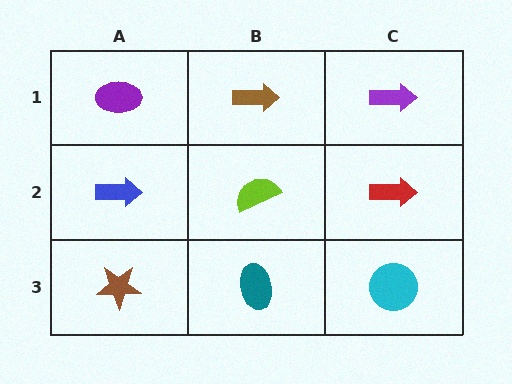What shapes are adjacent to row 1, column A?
A blue arrow (row 2, column A), a brown arrow (row 1, column B).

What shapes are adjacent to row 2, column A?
A purple ellipse (row 1, column A), a brown star (row 3, column A), a lime semicircle (row 2, column B).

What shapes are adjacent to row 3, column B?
A lime semicircle (row 2, column B), a brown star (row 3, column A), a cyan circle (row 3, column C).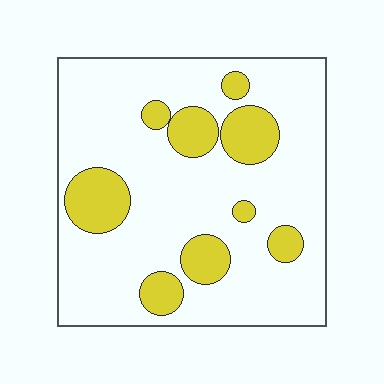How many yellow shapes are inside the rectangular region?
9.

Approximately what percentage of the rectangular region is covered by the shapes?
Approximately 20%.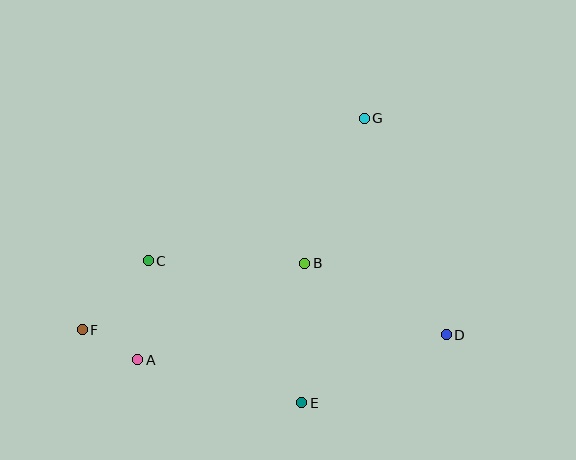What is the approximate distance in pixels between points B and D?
The distance between B and D is approximately 158 pixels.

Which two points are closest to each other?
Points A and F are closest to each other.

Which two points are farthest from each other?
Points D and F are farthest from each other.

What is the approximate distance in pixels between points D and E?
The distance between D and E is approximately 160 pixels.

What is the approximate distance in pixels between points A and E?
The distance between A and E is approximately 169 pixels.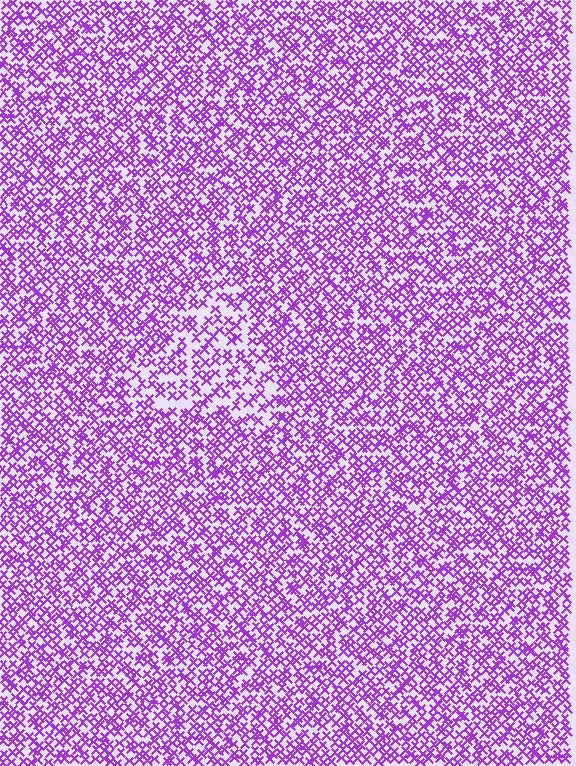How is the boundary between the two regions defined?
The boundary is defined by a change in element density (approximately 1.6x ratio). All elements are the same color, size, and shape.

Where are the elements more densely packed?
The elements are more densely packed outside the triangle boundary.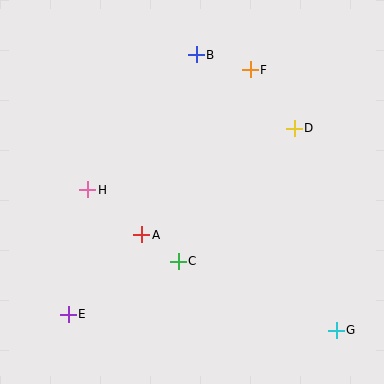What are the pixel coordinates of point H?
Point H is at (88, 190).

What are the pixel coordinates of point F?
Point F is at (250, 70).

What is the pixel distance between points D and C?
The distance between D and C is 177 pixels.